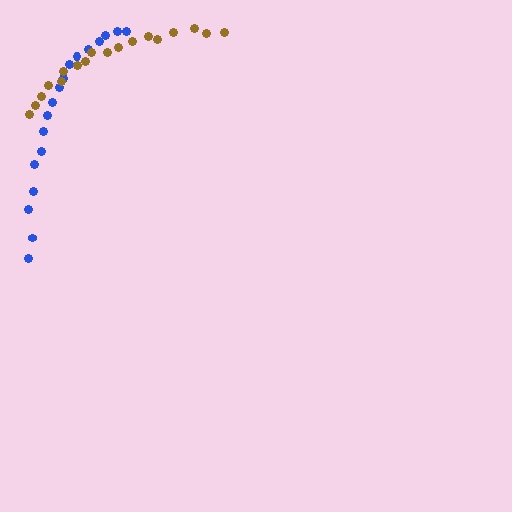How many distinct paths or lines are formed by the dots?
There are 2 distinct paths.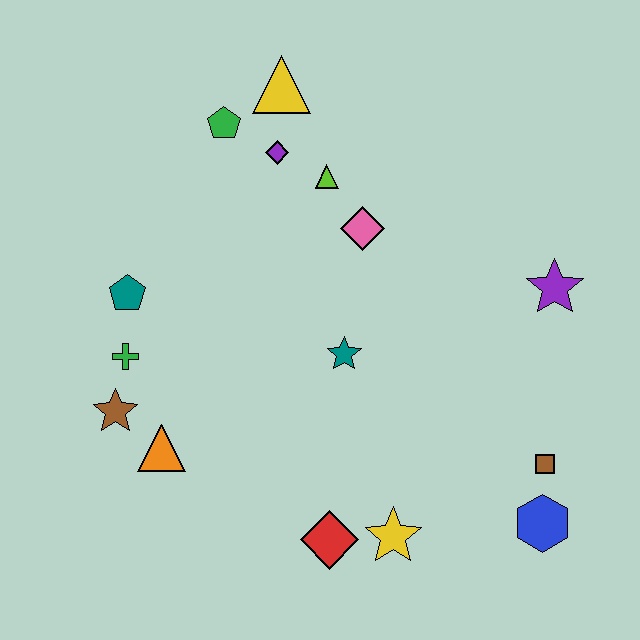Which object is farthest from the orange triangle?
The purple star is farthest from the orange triangle.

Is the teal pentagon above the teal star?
Yes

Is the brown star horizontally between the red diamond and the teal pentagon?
No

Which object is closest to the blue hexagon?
The brown square is closest to the blue hexagon.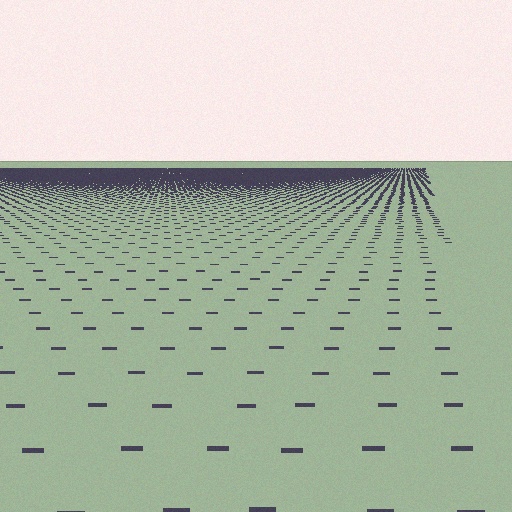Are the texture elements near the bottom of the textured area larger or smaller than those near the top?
Larger. Near the bottom, elements are closer to the viewer and appear at a bigger on-screen size.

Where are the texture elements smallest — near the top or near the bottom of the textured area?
Near the top.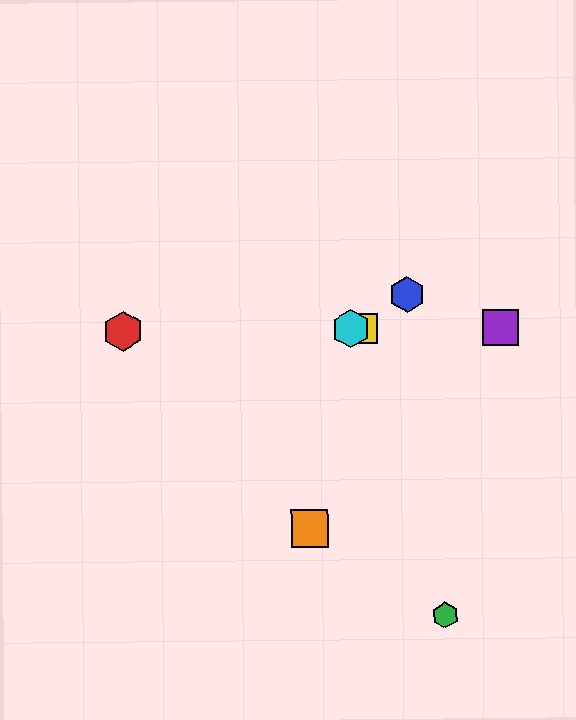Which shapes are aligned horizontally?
The red hexagon, the yellow square, the purple square, the cyan hexagon are aligned horizontally.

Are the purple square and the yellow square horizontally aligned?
Yes, both are at y≈327.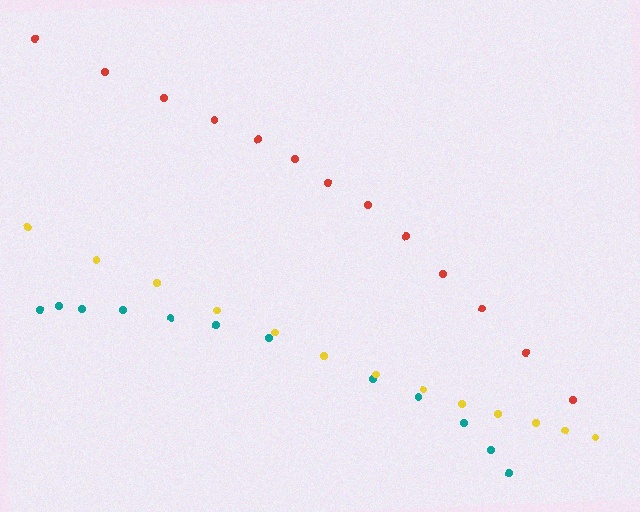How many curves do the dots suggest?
There are 3 distinct paths.